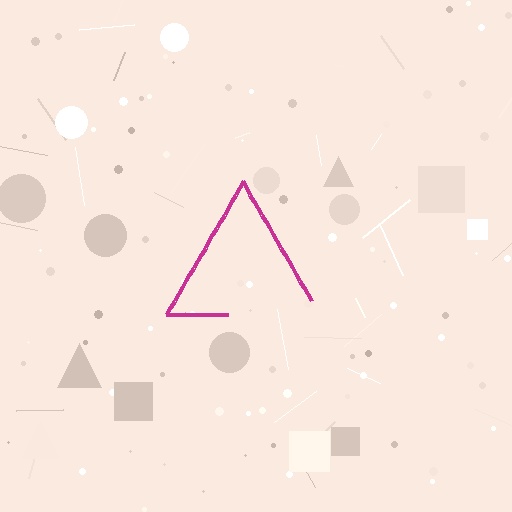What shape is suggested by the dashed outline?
The dashed outline suggests a triangle.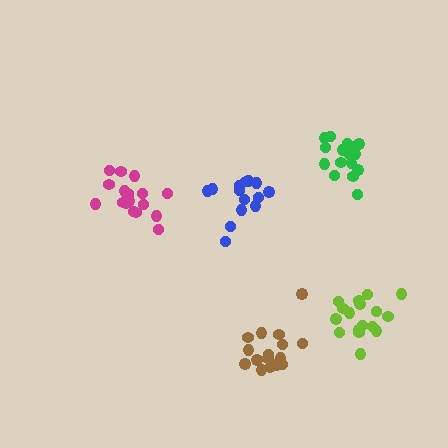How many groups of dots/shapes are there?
There are 5 groups.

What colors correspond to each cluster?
The clusters are colored: green, lime, brown, magenta, blue.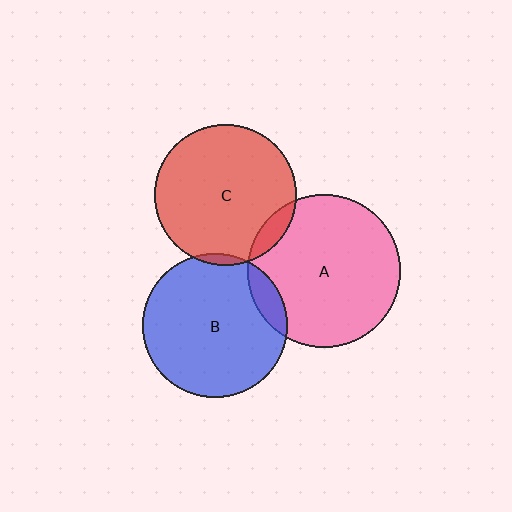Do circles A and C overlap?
Yes.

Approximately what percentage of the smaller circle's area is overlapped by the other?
Approximately 10%.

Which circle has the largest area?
Circle A (pink).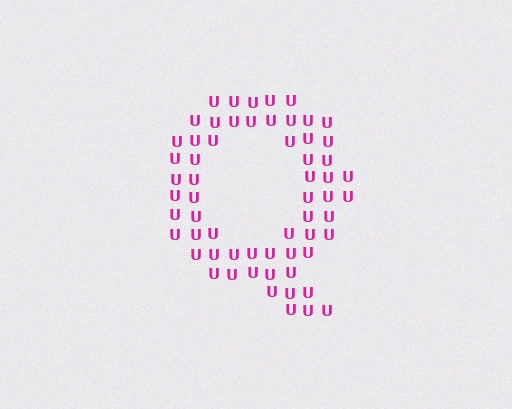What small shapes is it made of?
It is made of small letter U's.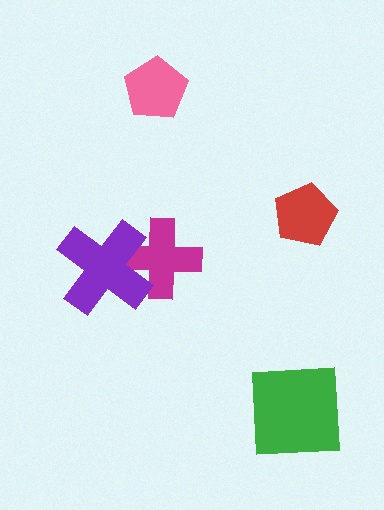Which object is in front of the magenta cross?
The purple cross is in front of the magenta cross.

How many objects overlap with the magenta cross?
1 object overlaps with the magenta cross.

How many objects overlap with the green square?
0 objects overlap with the green square.